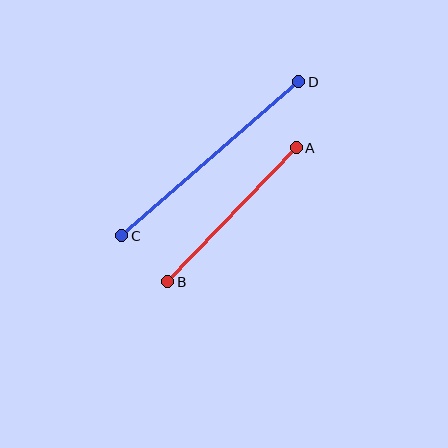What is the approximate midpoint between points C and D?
The midpoint is at approximately (210, 159) pixels.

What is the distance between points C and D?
The distance is approximately 235 pixels.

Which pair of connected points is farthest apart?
Points C and D are farthest apart.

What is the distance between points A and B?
The distance is approximately 186 pixels.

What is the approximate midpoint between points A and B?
The midpoint is at approximately (232, 215) pixels.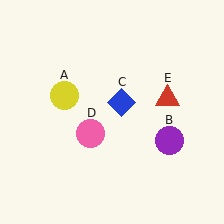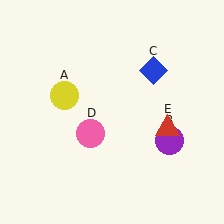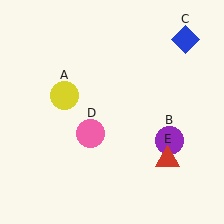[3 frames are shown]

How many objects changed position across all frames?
2 objects changed position: blue diamond (object C), red triangle (object E).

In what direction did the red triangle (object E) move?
The red triangle (object E) moved down.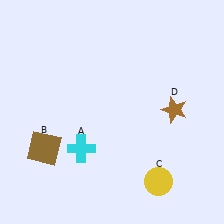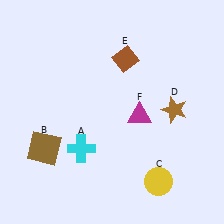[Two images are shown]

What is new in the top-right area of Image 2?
A brown diamond (E) was added in the top-right area of Image 2.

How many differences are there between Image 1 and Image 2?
There are 2 differences between the two images.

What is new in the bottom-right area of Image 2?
A magenta triangle (F) was added in the bottom-right area of Image 2.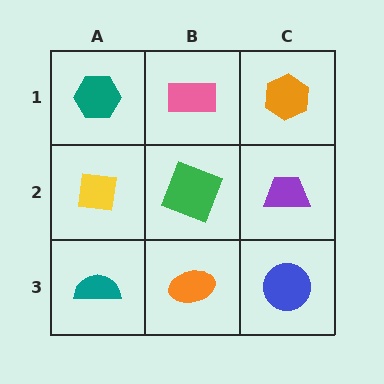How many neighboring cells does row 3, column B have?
3.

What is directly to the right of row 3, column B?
A blue circle.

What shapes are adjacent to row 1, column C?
A purple trapezoid (row 2, column C), a pink rectangle (row 1, column B).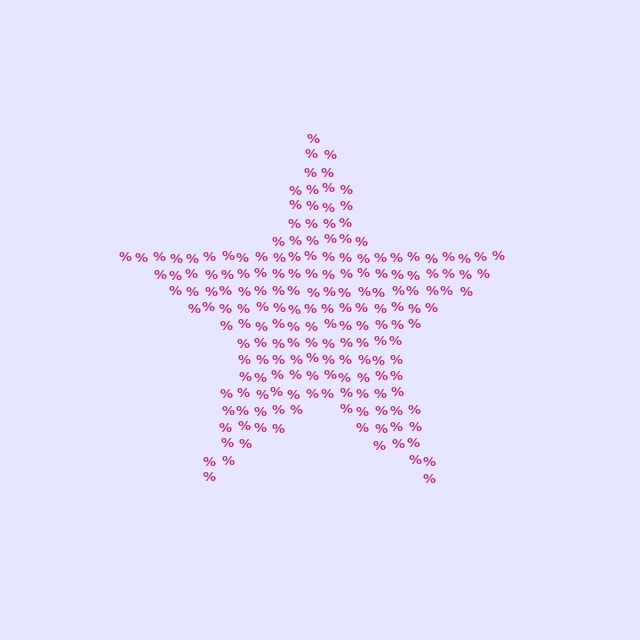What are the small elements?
The small elements are percent signs.